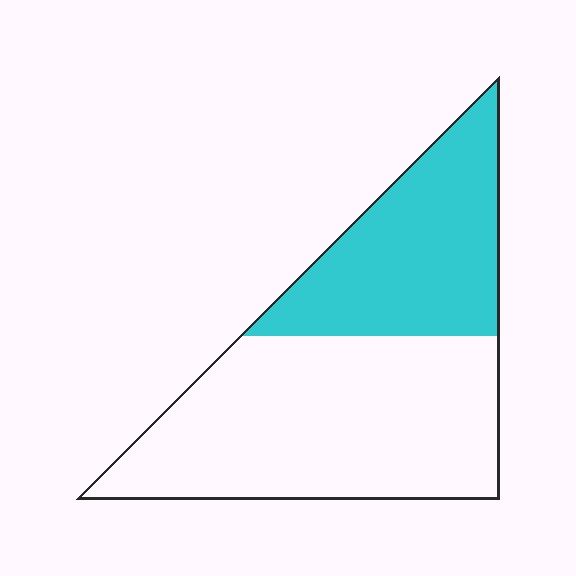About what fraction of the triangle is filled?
About three eighths (3/8).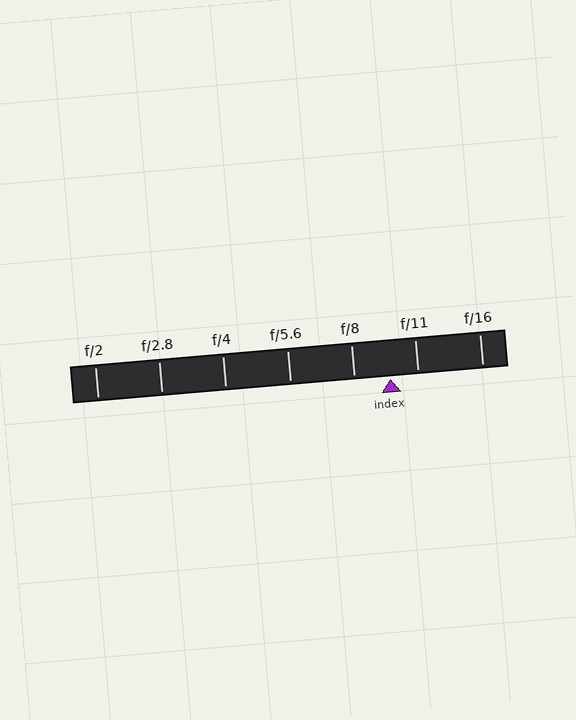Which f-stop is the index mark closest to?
The index mark is closest to f/11.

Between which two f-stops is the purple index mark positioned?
The index mark is between f/8 and f/11.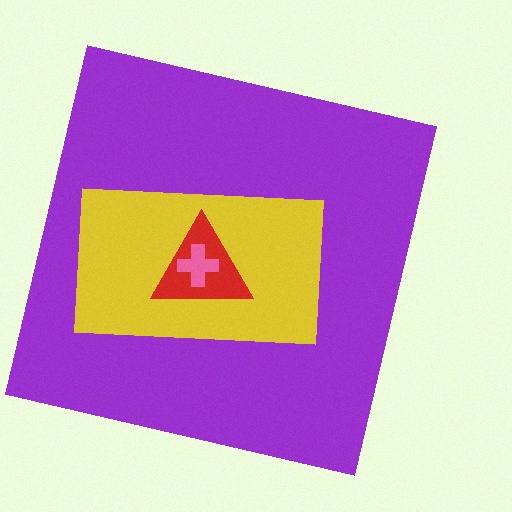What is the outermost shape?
The purple square.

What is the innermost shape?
The pink cross.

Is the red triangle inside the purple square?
Yes.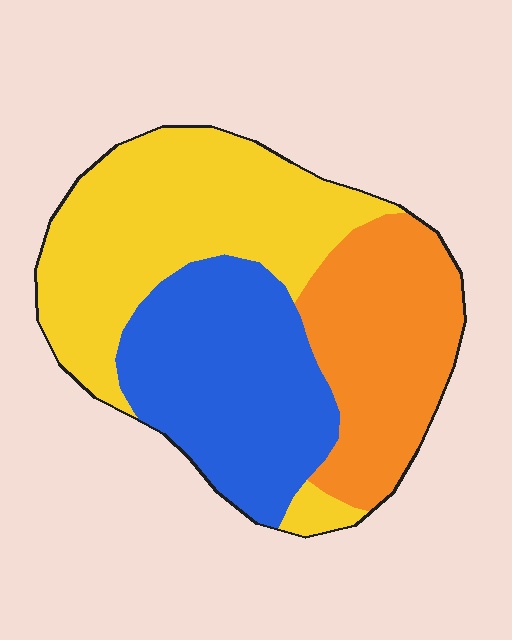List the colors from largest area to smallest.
From largest to smallest: yellow, blue, orange.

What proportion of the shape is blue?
Blue covers around 30% of the shape.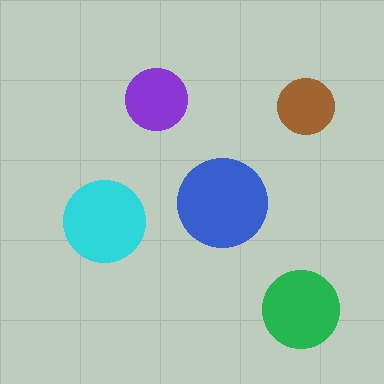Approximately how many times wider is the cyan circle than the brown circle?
About 1.5 times wider.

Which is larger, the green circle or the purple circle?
The green one.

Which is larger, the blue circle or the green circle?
The blue one.